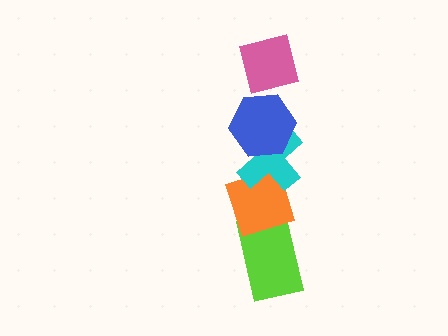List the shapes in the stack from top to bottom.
From top to bottom: the pink square, the blue hexagon, the cyan cross, the orange diamond, the lime rectangle.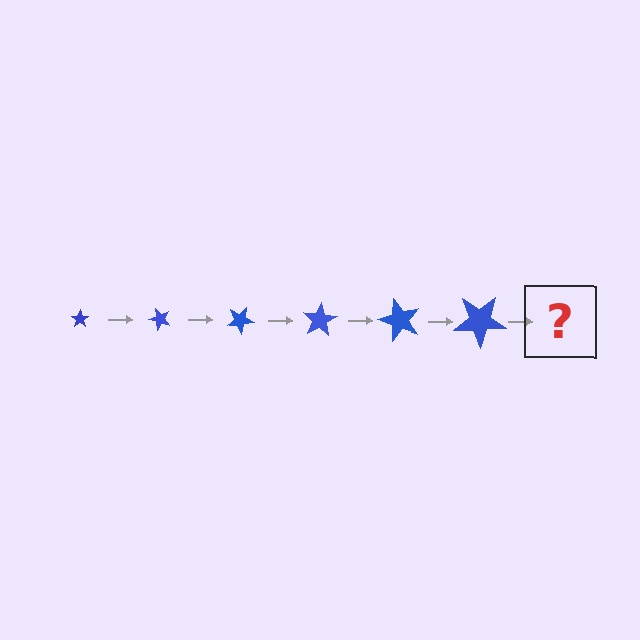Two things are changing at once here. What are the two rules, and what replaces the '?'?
The two rules are that the star grows larger each step and it rotates 50 degrees each step. The '?' should be a star, larger than the previous one and rotated 300 degrees from the start.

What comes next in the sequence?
The next element should be a star, larger than the previous one and rotated 300 degrees from the start.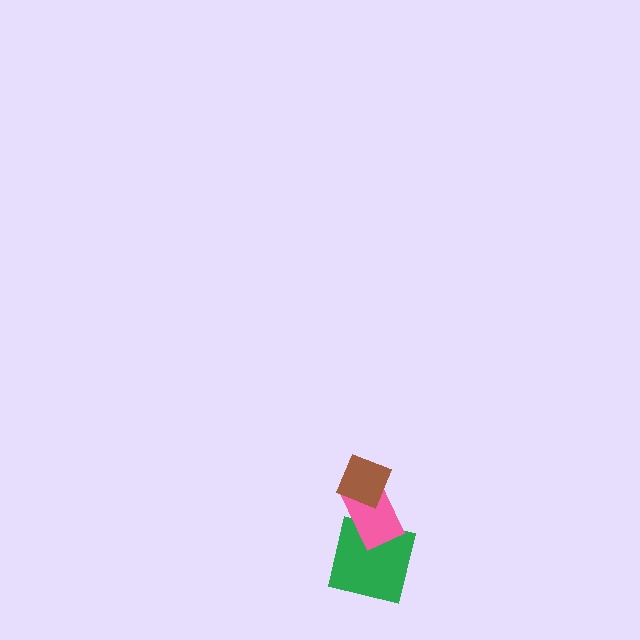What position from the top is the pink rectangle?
The pink rectangle is 2nd from the top.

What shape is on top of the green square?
The pink rectangle is on top of the green square.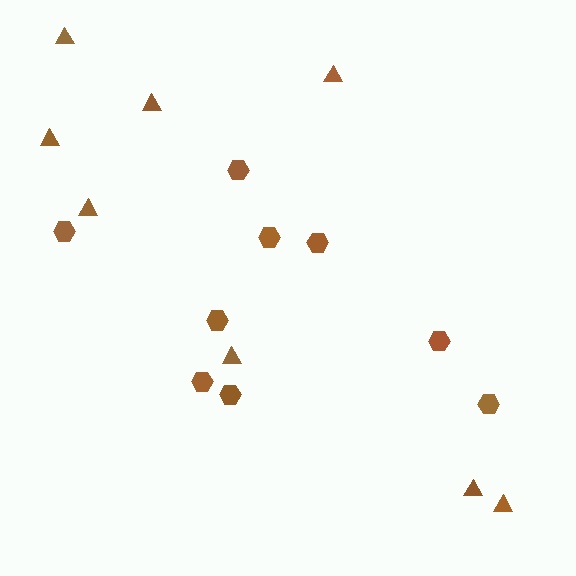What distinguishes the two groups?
There are 2 groups: one group of triangles (8) and one group of hexagons (9).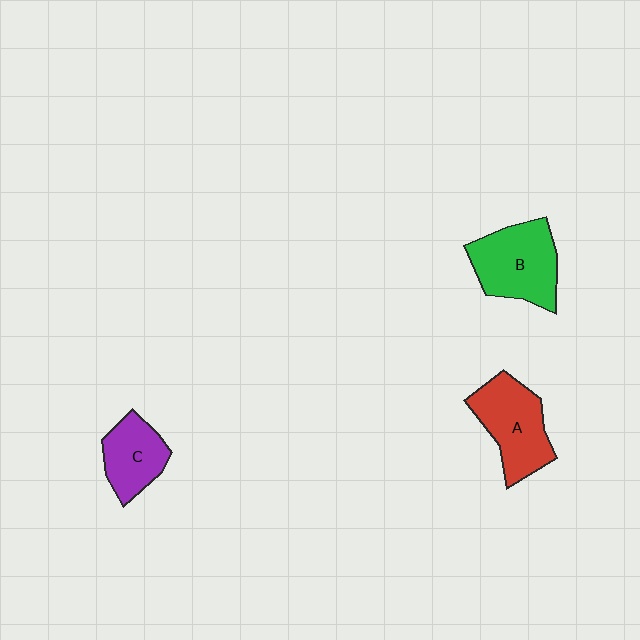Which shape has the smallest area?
Shape C (purple).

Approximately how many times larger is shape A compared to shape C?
Approximately 1.4 times.